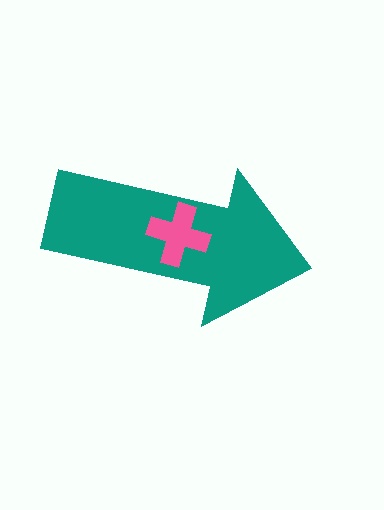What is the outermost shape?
The teal arrow.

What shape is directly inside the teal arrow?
The pink cross.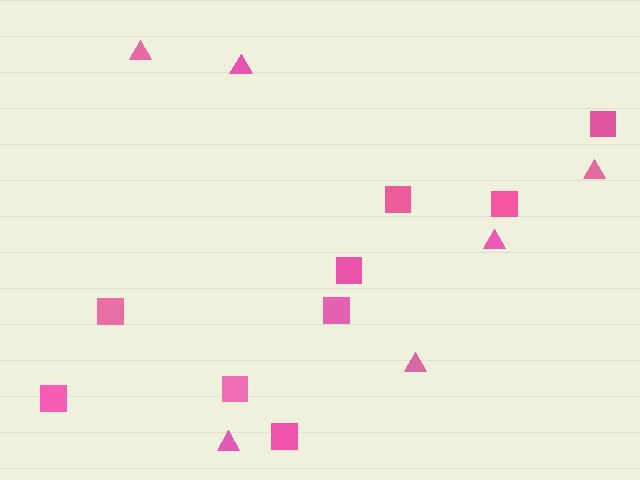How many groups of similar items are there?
There are 2 groups: one group of triangles (6) and one group of squares (9).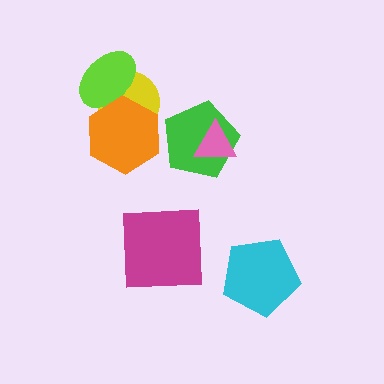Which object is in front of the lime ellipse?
The orange hexagon is in front of the lime ellipse.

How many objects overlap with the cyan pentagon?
0 objects overlap with the cyan pentagon.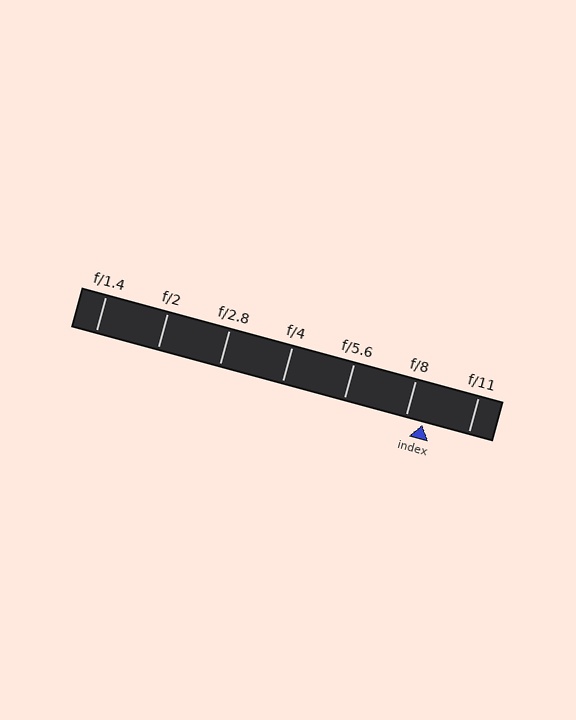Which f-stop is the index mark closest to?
The index mark is closest to f/8.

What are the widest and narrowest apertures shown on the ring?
The widest aperture shown is f/1.4 and the narrowest is f/11.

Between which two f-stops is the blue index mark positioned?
The index mark is between f/8 and f/11.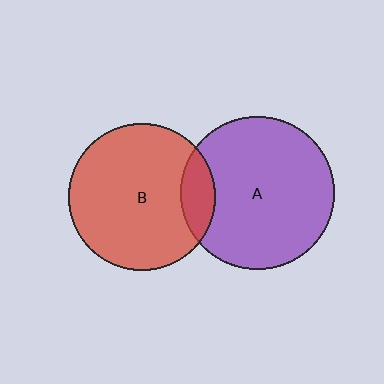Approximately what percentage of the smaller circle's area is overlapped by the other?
Approximately 15%.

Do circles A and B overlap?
Yes.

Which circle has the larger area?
Circle A (purple).